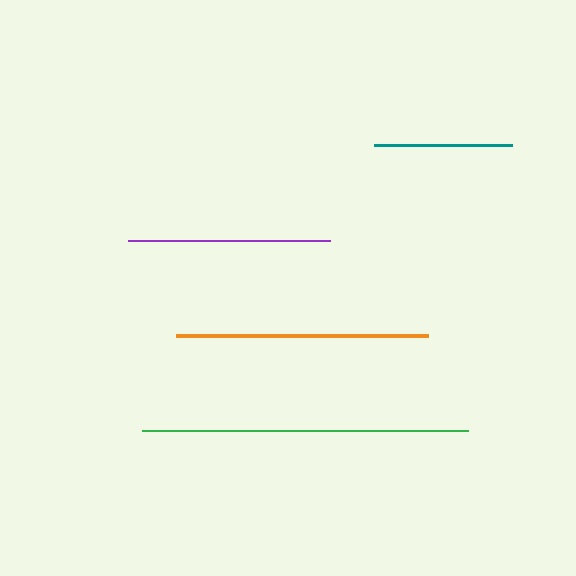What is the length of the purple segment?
The purple segment is approximately 202 pixels long.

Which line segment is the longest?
The green line is the longest at approximately 326 pixels.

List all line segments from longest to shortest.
From longest to shortest: green, orange, purple, teal.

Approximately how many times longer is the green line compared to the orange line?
The green line is approximately 1.3 times the length of the orange line.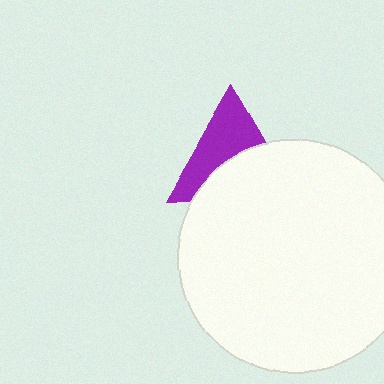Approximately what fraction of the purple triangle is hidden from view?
Roughly 49% of the purple triangle is hidden behind the white circle.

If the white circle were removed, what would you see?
You would see the complete purple triangle.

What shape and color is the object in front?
The object in front is a white circle.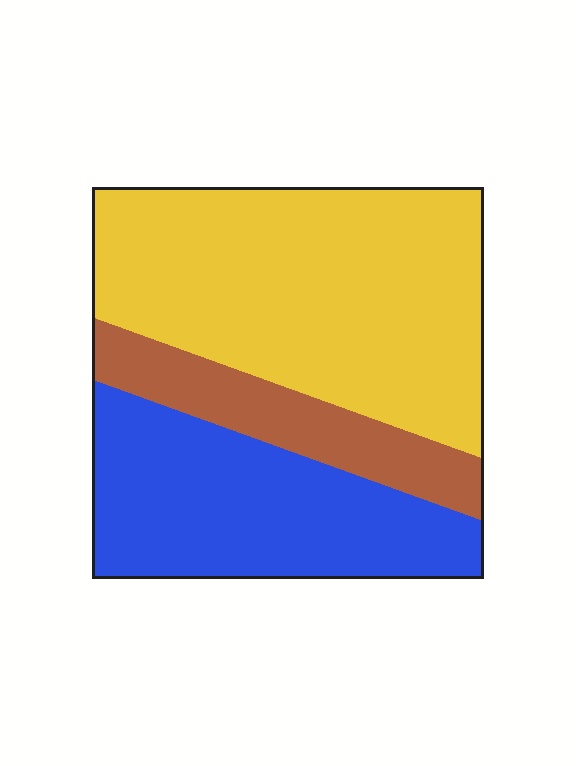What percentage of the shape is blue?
Blue takes up between a quarter and a half of the shape.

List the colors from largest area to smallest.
From largest to smallest: yellow, blue, brown.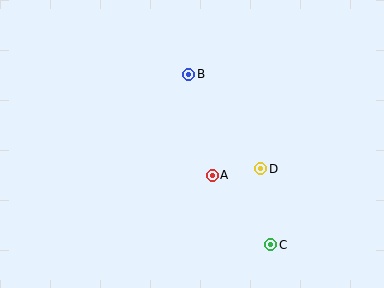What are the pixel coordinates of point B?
Point B is at (189, 74).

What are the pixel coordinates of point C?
Point C is at (271, 245).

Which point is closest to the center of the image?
Point A at (212, 175) is closest to the center.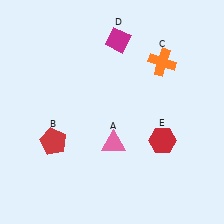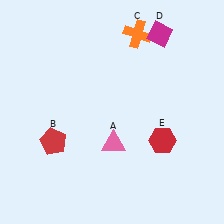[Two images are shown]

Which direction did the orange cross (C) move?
The orange cross (C) moved up.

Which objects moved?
The objects that moved are: the orange cross (C), the magenta diamond (D).